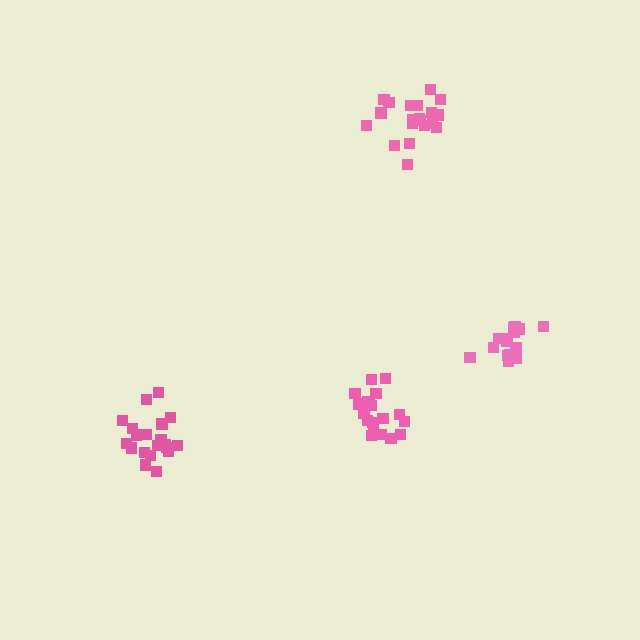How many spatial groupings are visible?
There are 4 spatial groupings.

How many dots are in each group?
Group 1: 20 dots, Group 2: 16 dots, Group 3: 20 dots, Group 4: 19 dots (75 total).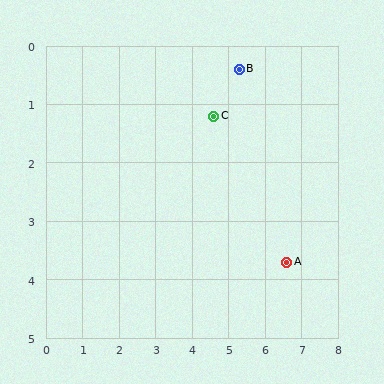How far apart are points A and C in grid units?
Points A and C are about 3.2 grid units apart.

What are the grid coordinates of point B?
Point B is at approximately (5.3, 0.4).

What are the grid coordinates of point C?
Point C is at approximately (4.6, 1.2).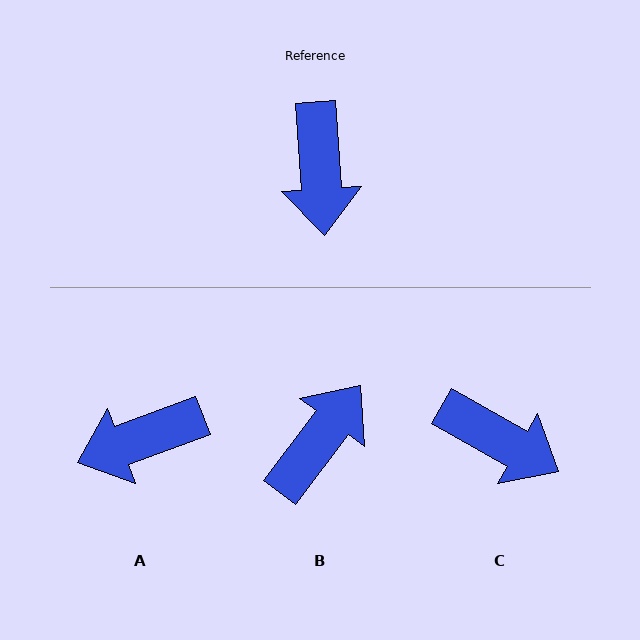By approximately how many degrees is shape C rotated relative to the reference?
Approximately 56 degrees counter-clockwise.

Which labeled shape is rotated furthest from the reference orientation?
B, about 139 degrees away.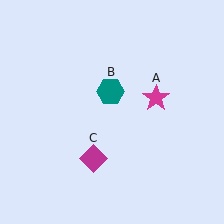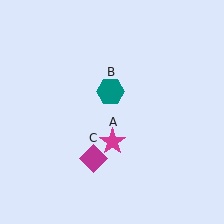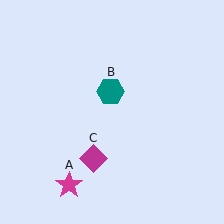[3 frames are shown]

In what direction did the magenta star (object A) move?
The magenta star (object A) moved down and to the left.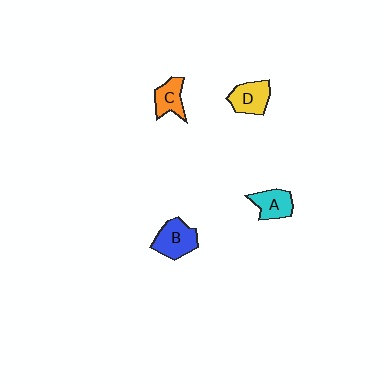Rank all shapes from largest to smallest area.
From largest to smallest: B (blue), D (yellow), A (cyan), C (orange).